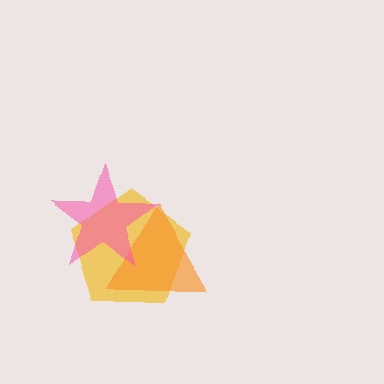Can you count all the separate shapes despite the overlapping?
Yes, there are 3 separate shapes.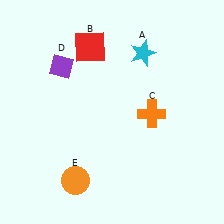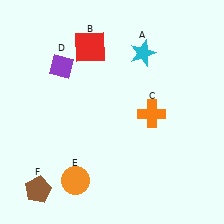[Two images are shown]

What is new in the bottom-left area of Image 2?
A brown pentagon (F) was added in the bottom-left area of Image 2.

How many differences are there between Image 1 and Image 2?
There is 1 difference between the two images.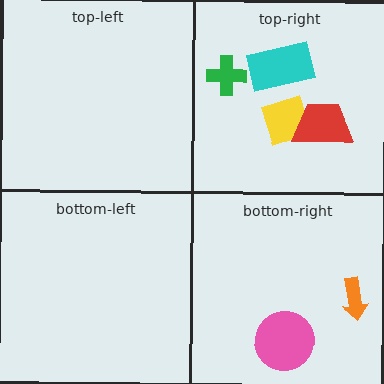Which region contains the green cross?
The top-right region.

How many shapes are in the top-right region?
4.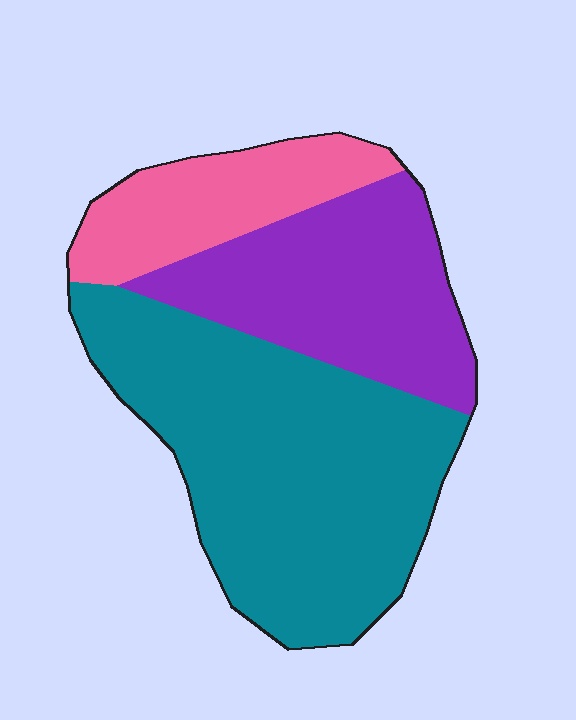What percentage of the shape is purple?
Purple takes up between a sixth and a third of the shape.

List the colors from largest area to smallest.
From largest to smallest: teal, purple, pink.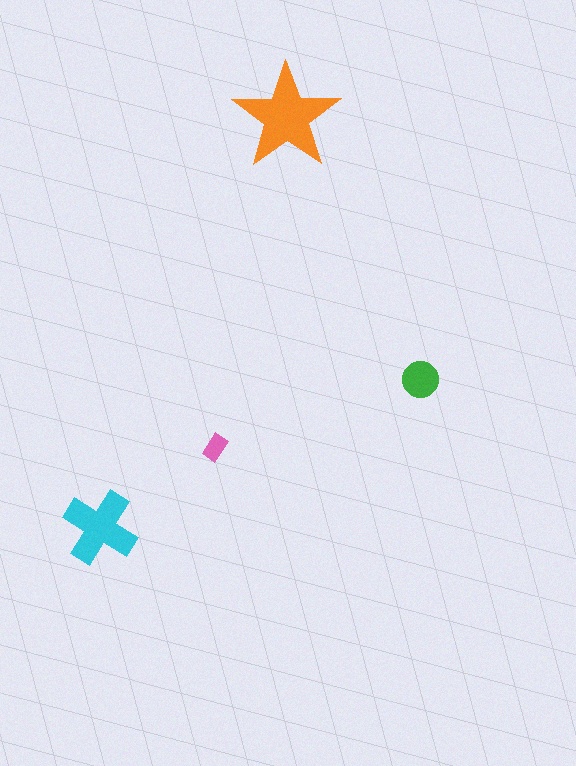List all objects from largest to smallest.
The orange star, the cyan cross, the green circle, the pink rectangle.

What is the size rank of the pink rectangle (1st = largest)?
4th.